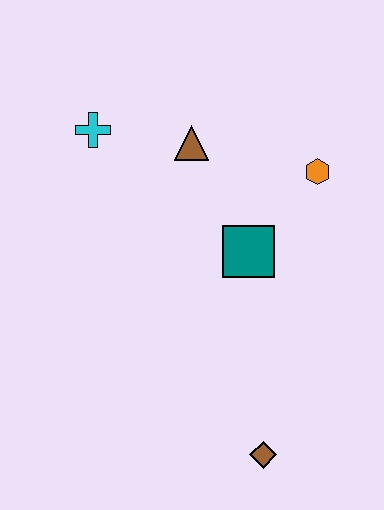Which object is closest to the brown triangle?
The cyan cross is closest to the brown triangle.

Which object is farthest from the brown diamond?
The cyan cross is farthest from the brown diamond.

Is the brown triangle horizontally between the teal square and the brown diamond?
No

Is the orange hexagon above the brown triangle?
No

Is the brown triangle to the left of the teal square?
Yes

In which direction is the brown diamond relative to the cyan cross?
The brown diamond is below the cyan cross.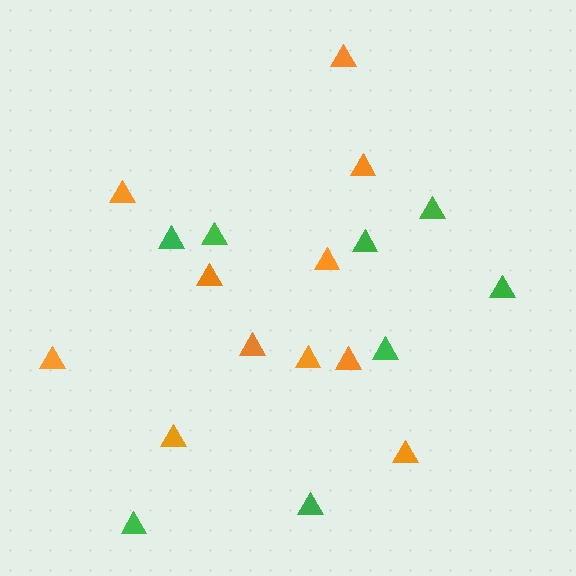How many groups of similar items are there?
There are 2 groups: one group of green triangles (8) and one group of orange triangles (11).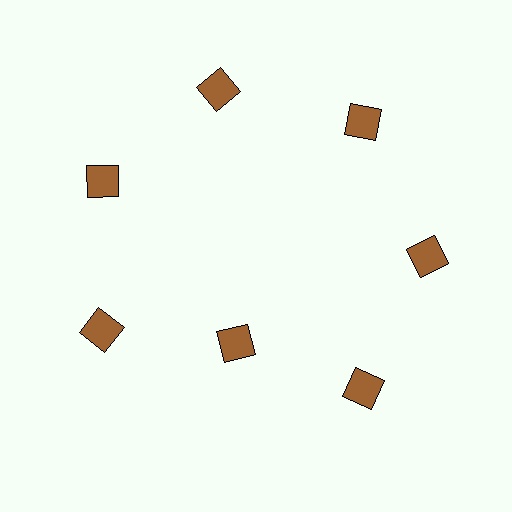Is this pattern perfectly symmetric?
No. The 7 brown diamonds are arranged in a ring, but one element near the 6 o'clock position is pulled inward toward the center, breaking the 7-fold rotational symmetry.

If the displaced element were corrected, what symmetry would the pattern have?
It would have 7-fold rotational symmetry — the pattern would map onto itself every 51 degrees.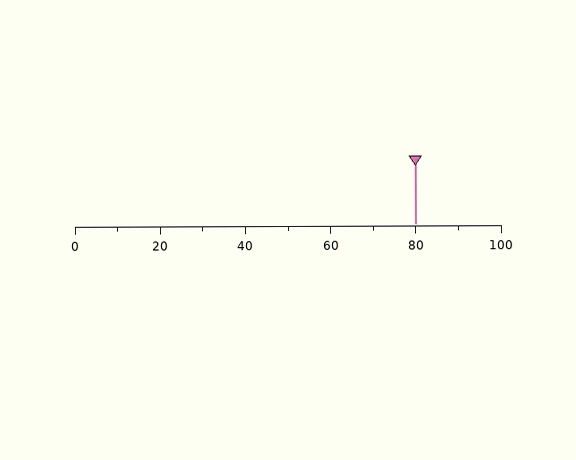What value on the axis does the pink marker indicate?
The marker indicates approximately 80.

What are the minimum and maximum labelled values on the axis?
The axis runs from 0 to 100.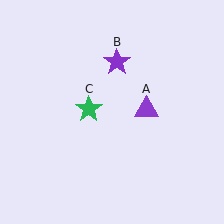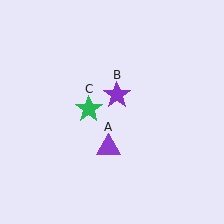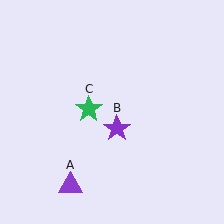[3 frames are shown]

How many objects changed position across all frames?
2 objects changed position: purple triangle (object A), purple star (object B).